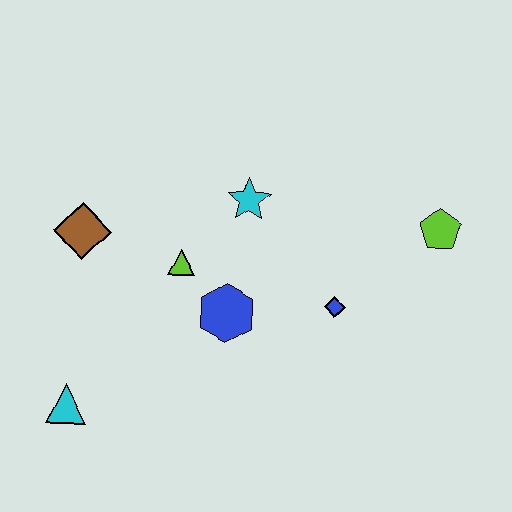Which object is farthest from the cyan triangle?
The lime pentagon is farthest from the cyan triangle.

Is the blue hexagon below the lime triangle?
Yes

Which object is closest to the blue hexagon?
The lime triangle is closest to the blue hexagon.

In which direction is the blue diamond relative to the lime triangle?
The blue diamond is to the right of the lime triangle.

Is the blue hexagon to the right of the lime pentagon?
No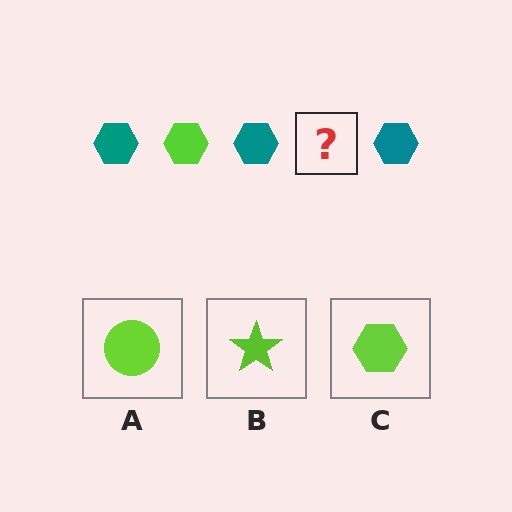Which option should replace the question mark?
Option C.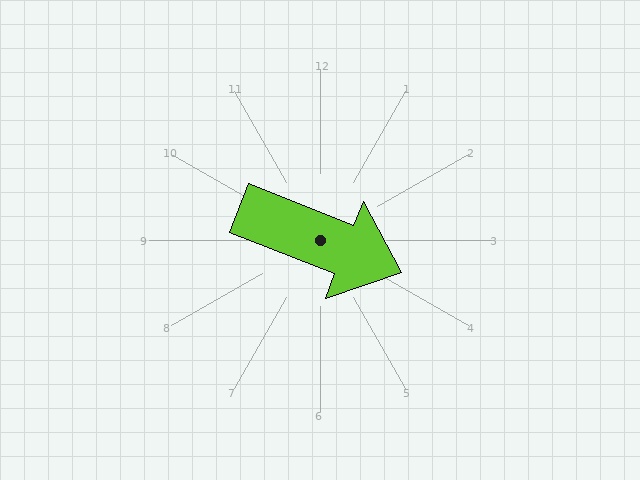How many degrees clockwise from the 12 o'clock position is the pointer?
Approximately 112 degrees.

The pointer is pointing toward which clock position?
Roughly 4 o'clock.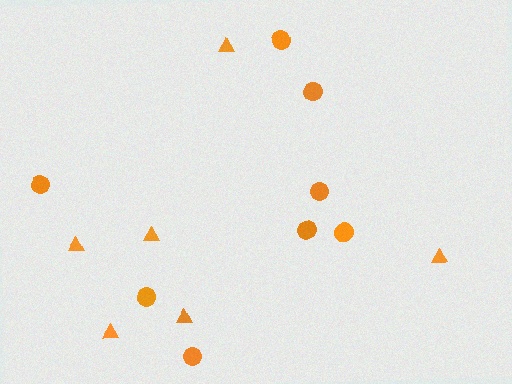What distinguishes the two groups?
There are 2 groups: one group of triangles (6) and one group of circles (8).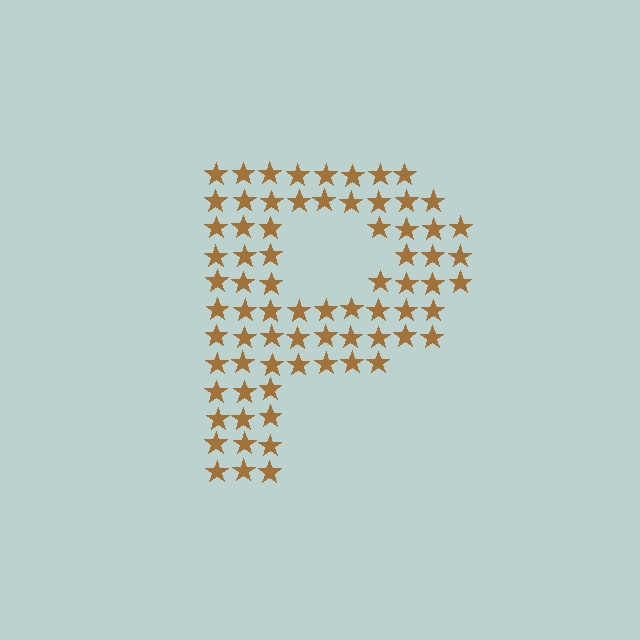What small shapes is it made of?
It is made of small stars.